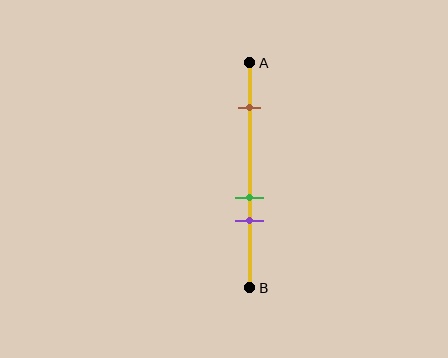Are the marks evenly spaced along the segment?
No, the marks are not evenly spaced.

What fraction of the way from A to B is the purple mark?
The purple mark is approximately 70% (0.7) of the way from A to B.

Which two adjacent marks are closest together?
The green and purple marks are the closest adjacent pair.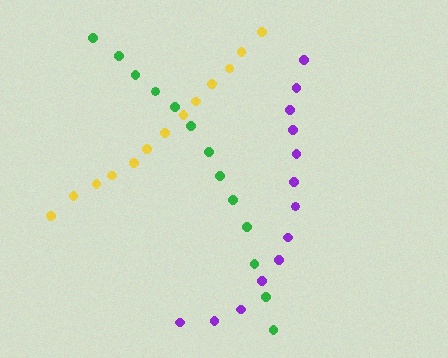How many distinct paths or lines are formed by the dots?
There are 3 distinct paths.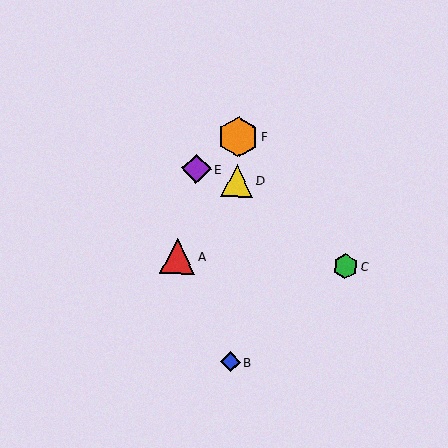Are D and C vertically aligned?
No, D is at x≈237 and C is at x≈345.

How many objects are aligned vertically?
3 objects (B, D, F) are aligned vertically.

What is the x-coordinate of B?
Object B is at x≈230.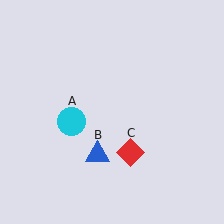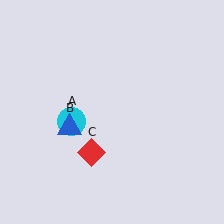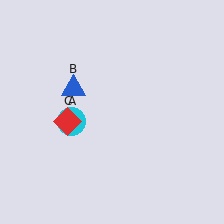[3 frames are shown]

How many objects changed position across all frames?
2 objects changed position: blue triangle (object B), red diamond (object C).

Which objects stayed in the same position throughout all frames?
Cyan circle (object A) remained stationary.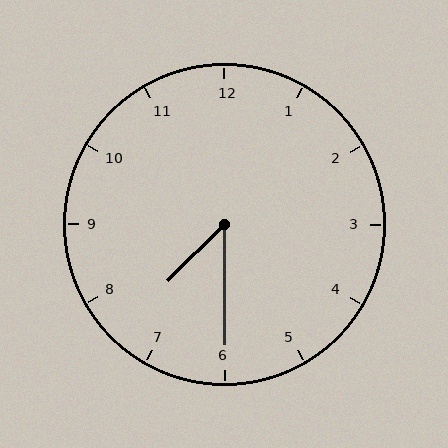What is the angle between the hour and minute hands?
Approximately 45 degrees.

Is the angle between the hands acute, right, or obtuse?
It is acute.